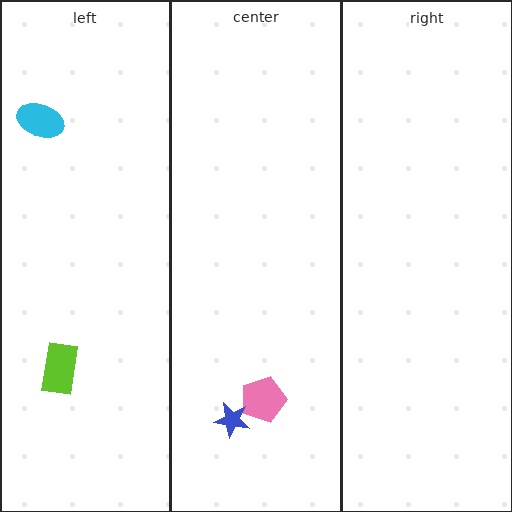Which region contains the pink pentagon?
The center region.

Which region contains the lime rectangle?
The left region.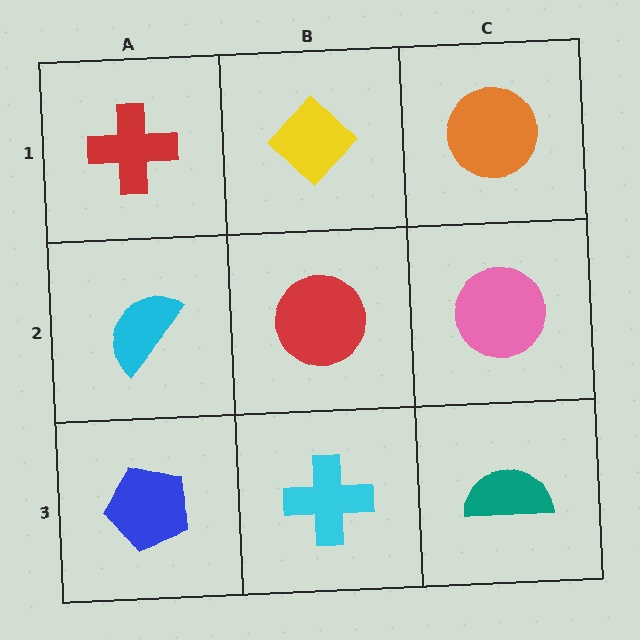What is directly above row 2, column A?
A red cross.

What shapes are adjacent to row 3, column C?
A pink circle (row 2, column C), a cyan cross (row 3, column B).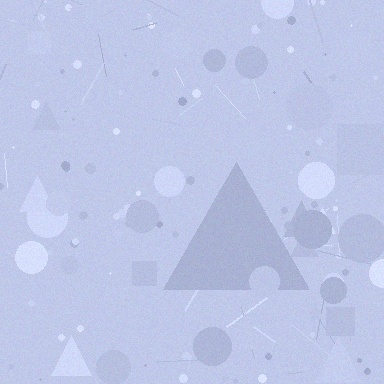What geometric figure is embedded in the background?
A triangle is embedded in the background.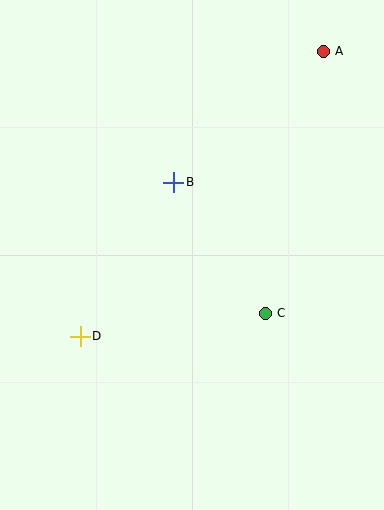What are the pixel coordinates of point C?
Point C is at (265, 313).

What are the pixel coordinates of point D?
Point D is at (80, 336).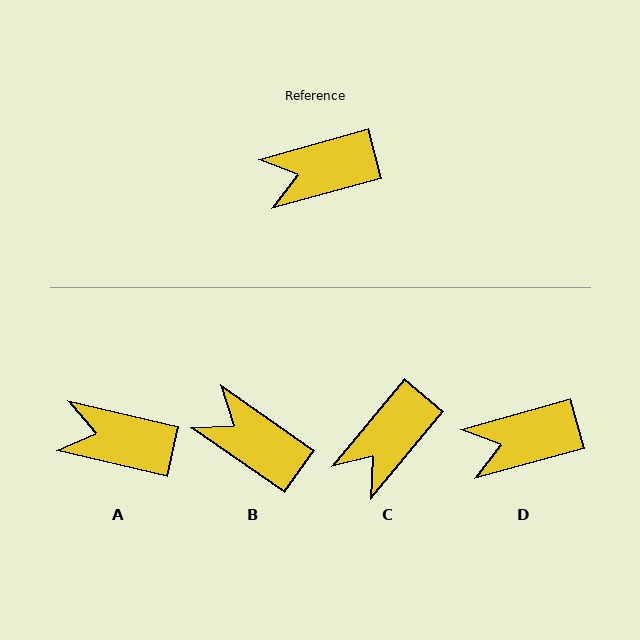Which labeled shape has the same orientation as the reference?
D.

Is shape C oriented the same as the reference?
No, it is off by about 35 degrees.